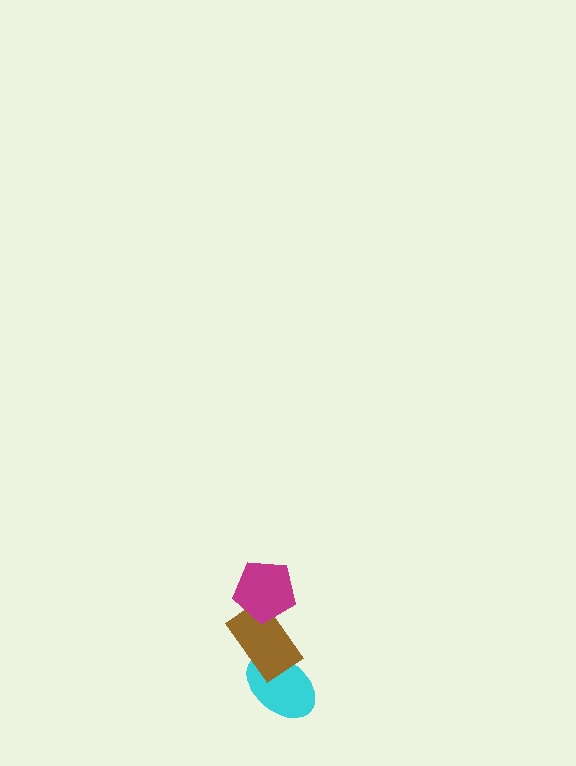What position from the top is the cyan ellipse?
The cyan ellipse is 3rd from the top.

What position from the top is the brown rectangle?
The brown rectangle is 2nd from the top.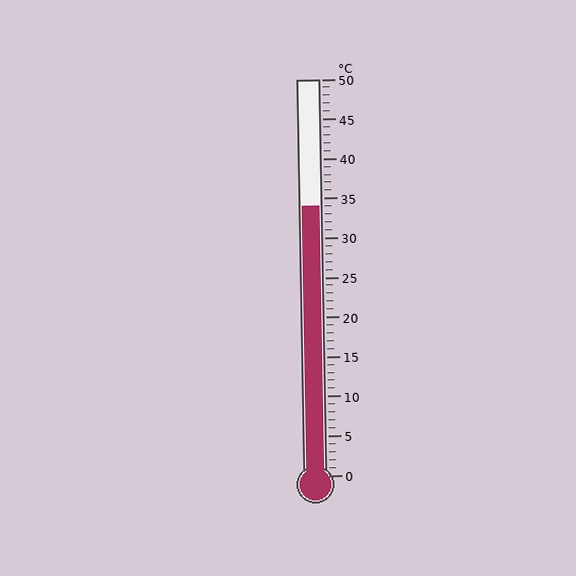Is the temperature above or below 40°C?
The temperature is below 40°C.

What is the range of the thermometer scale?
The thermometer scale ranges from 0°C to 50°C.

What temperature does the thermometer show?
The thermometer shows approximately 34°C.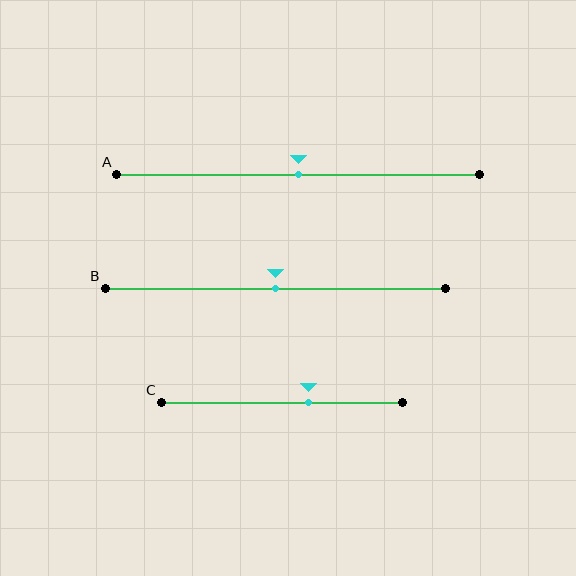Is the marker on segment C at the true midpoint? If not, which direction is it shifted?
No, the marker on segment C is shifted to the right by about 11% of the segment length.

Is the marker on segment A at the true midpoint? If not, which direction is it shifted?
Yes, the marker on segment A is at the true midpoint.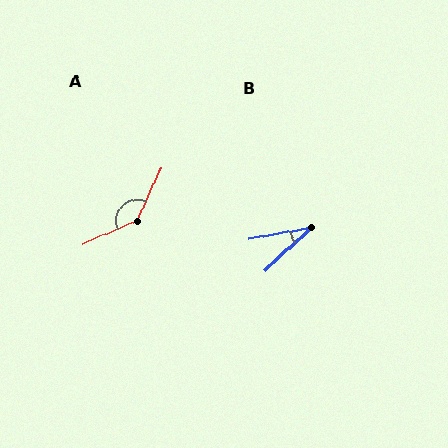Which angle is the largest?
A, at approximately 138 degrees.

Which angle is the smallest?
B, at approximately 32 degrees.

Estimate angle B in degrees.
Approximately 32 degrees.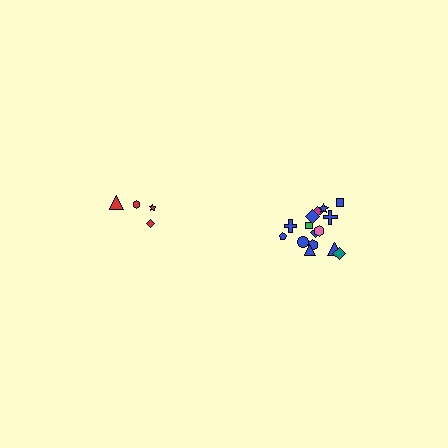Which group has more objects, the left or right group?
The right group.